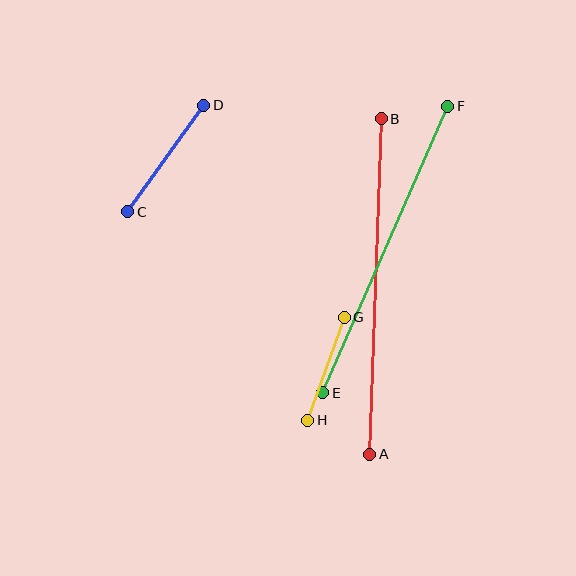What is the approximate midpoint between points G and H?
The midpoint is at approximately (326, 369) pixels.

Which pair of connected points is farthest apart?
Points A and B are farthest apart.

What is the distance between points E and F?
The distance is approximately 313 pixels.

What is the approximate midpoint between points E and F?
The midpoint is at approximately (385, 250) pixels.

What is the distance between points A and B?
The distance is approximately 336 pixels.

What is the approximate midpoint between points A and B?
The midpoint is at approximately (376, 287) pixels.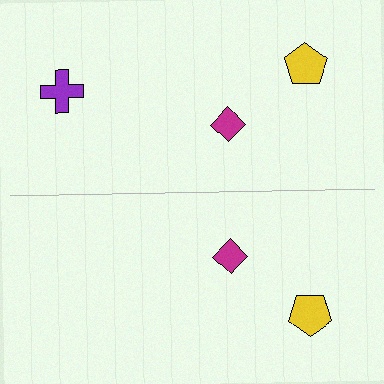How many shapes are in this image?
There are 5 shapes in this image.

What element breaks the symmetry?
A purple cross is missing from the bottom side.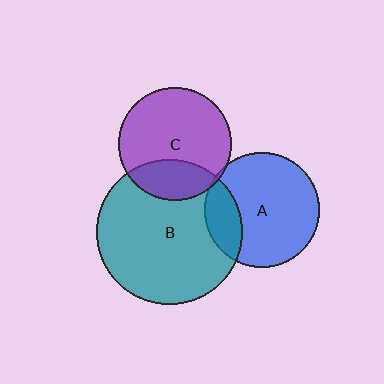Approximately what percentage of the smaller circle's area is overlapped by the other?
Approximately 20%.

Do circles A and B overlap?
Yes.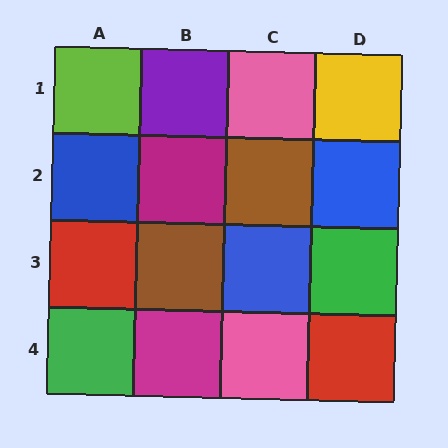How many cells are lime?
1 cell is lime.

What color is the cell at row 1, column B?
Purple.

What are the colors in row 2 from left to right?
Blue, magenta, brown, blue.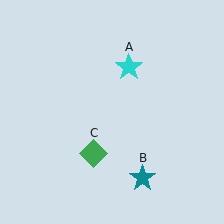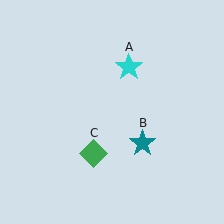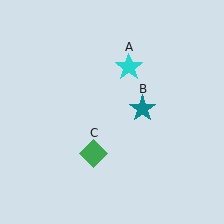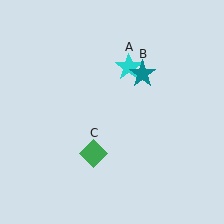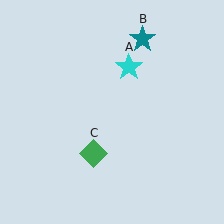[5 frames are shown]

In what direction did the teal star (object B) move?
The teal star (object B) moved up.